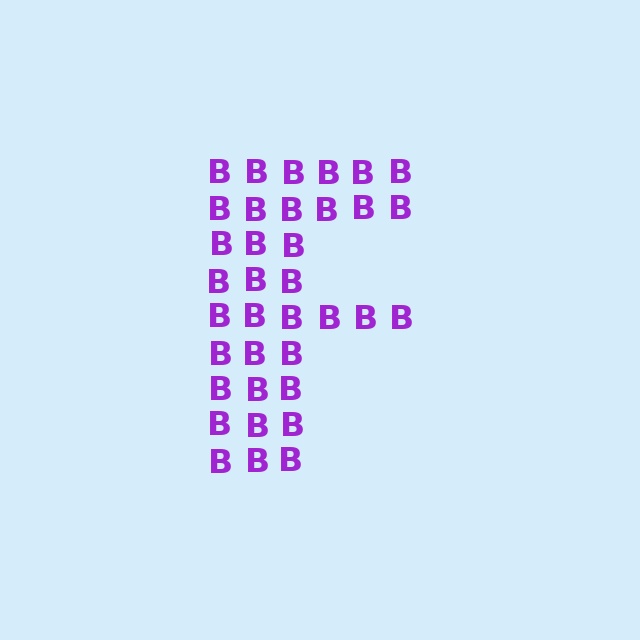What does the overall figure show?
The overall figure shows the letter F.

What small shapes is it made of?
It is made of small letter B's.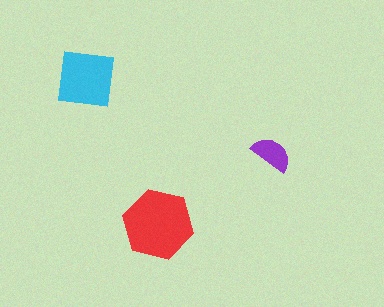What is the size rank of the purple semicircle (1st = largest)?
3rd.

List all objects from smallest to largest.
The purple semicircle, the cyan square, the red hexagon.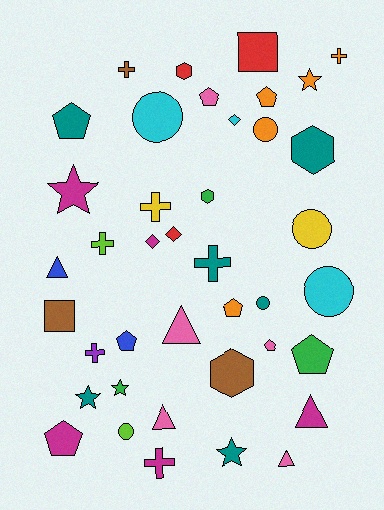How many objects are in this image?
There are 40 objects.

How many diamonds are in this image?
There are 3 diamonds.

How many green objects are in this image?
There are 3 green objects.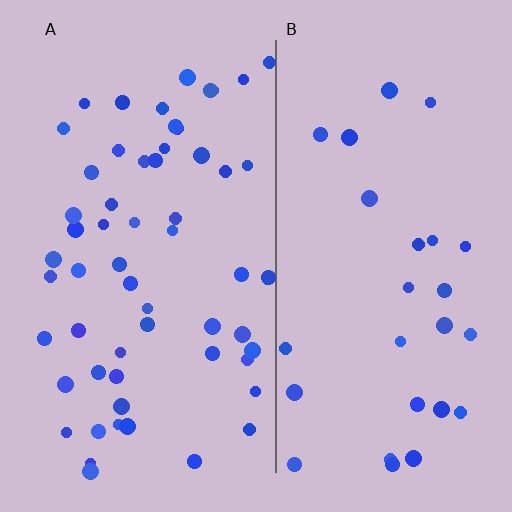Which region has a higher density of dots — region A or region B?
A (the left).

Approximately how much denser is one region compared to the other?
Approximately 2.2× — region A over region B.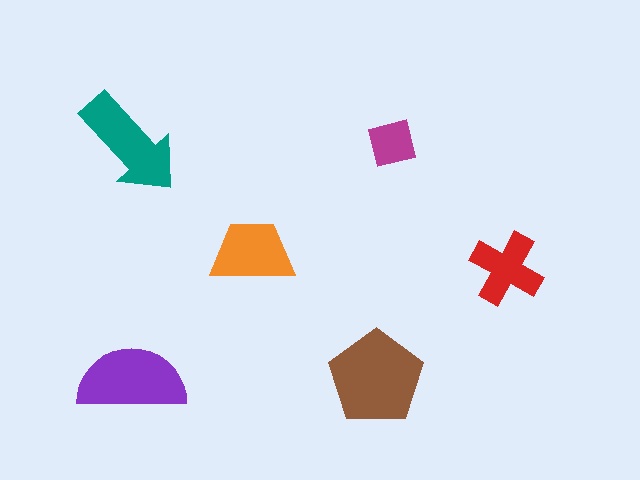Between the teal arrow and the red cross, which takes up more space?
The teal arrow.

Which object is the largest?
The brown pentagon.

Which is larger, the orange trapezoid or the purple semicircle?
The purple semicircle.